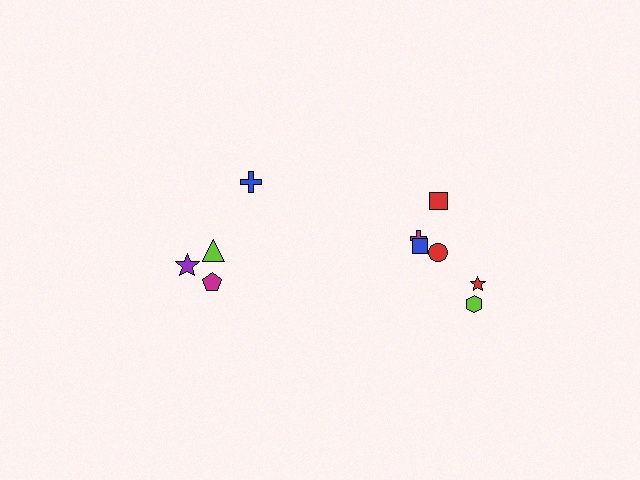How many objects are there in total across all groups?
There are 10 objects.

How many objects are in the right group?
There are 6 objects.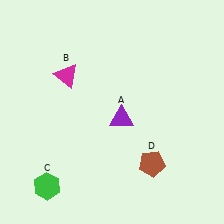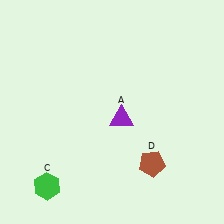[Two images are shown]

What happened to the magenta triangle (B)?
The magenta triangle (B) was removed in Image 2. It was in the top-left area of Image 1.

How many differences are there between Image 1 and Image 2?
There is 1 difference between the two images.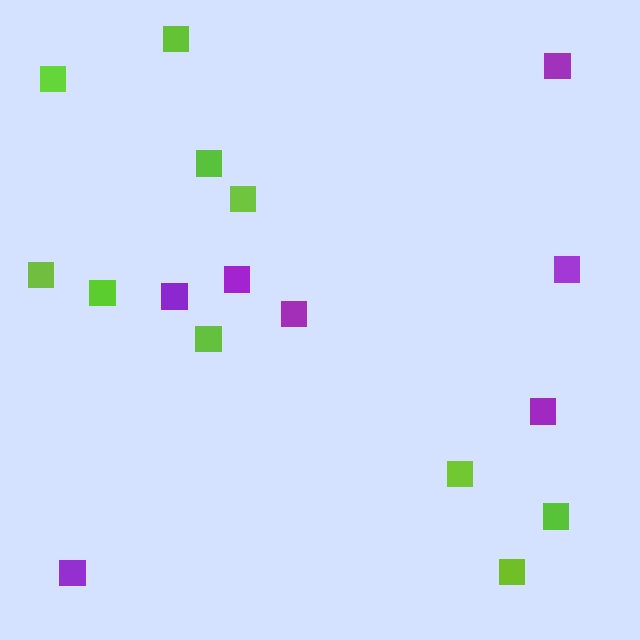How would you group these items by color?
There are 2 groups: one group of purple squares (7) and one group of lime squares (10).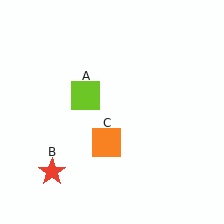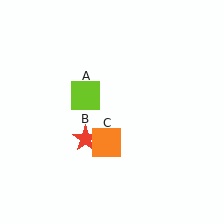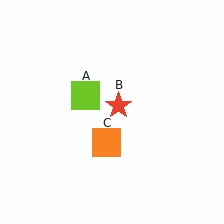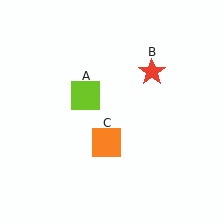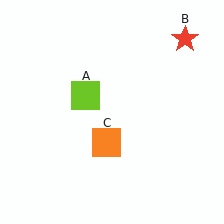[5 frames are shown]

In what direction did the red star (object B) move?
The red star (object B) moved up and to the right.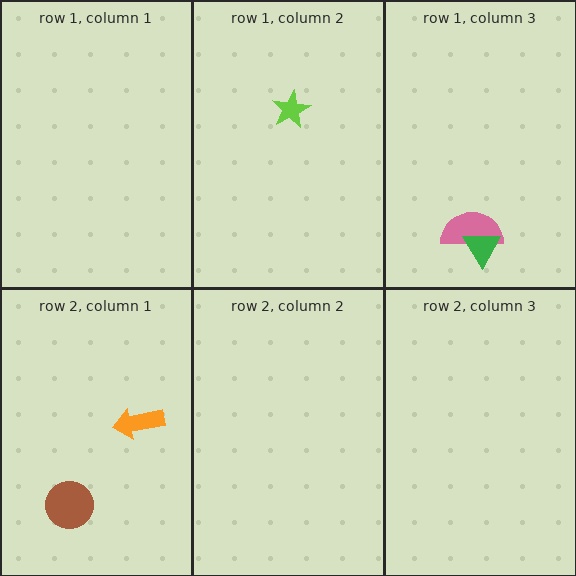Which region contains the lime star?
The row 1, column 2 region.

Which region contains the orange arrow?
The row 2, column 1 region.